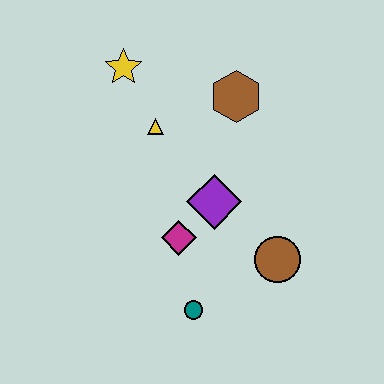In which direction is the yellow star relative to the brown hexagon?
The yellow star is to the left of the brown hexagon.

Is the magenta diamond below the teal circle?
No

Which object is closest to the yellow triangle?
The yellow star is closest to the yellow triangle.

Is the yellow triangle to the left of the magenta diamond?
Yes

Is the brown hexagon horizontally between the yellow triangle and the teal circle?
No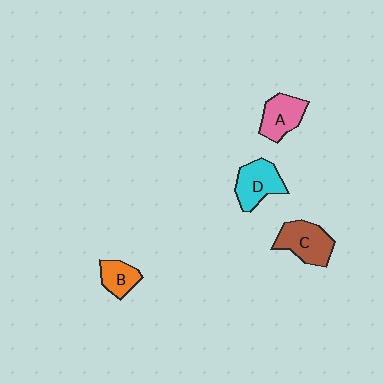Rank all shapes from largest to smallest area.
From largest to smallest: C (brown), D (cyan), A (pink), B (orange).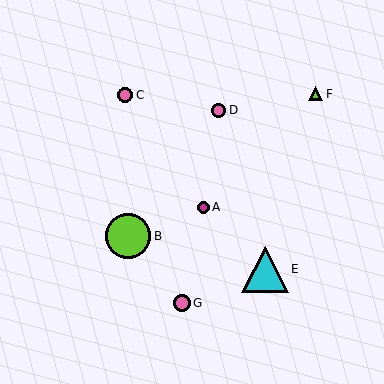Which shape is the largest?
The cyan triangle (labeled E) is the largest.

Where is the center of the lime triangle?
The center of the lime triangle is at (316, 94).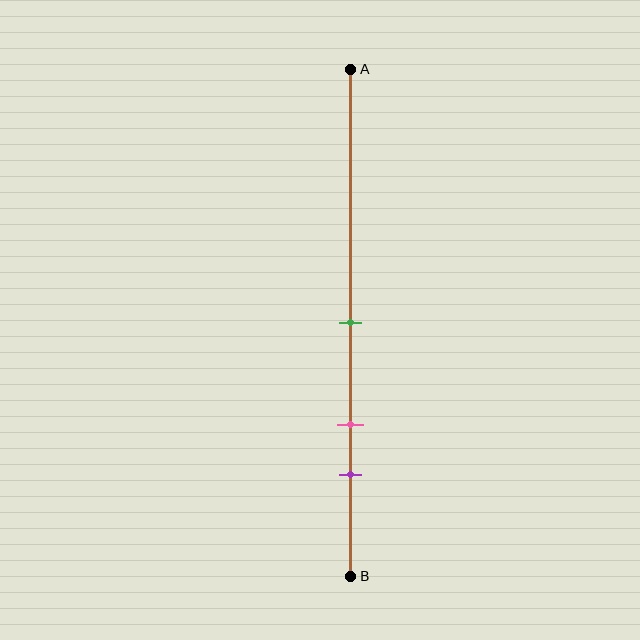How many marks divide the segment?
There are 3 marks dividing the segment.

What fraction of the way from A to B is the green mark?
The green mark is approximately 50% (0.5) of the way from A to B.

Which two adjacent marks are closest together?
The pink and purple marks are the closest adjacent pair.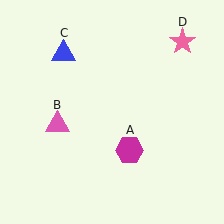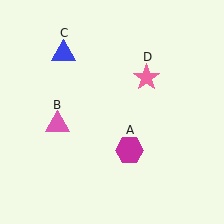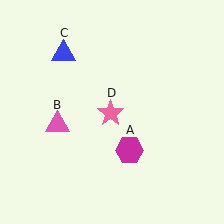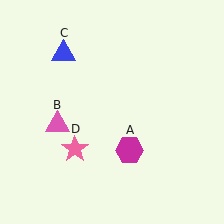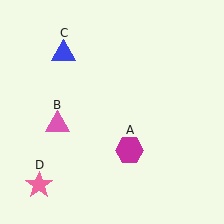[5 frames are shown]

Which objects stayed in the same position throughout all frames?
Magenta hexagon (object A) and pink triangle (object B) and blue triangle (object C) remained stationary.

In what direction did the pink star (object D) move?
The pink star (object D) moved down and to the left.